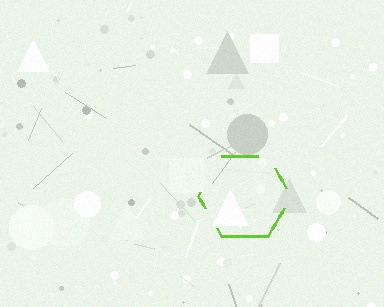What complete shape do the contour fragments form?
The contour fragments form a hexagon.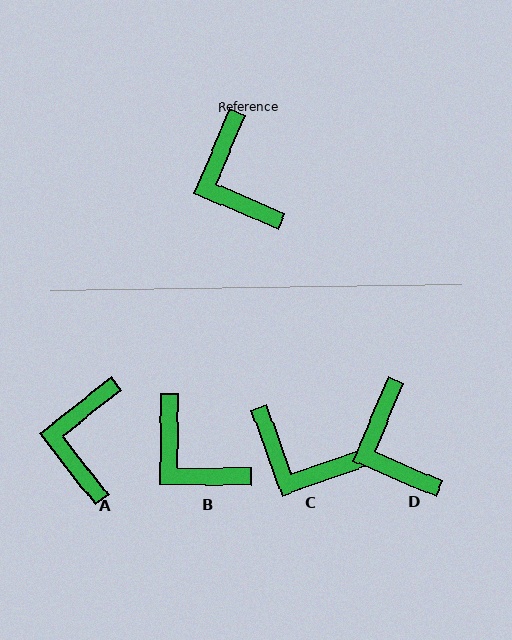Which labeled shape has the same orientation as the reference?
D.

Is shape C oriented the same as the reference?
No, it is off by about 43 degrees.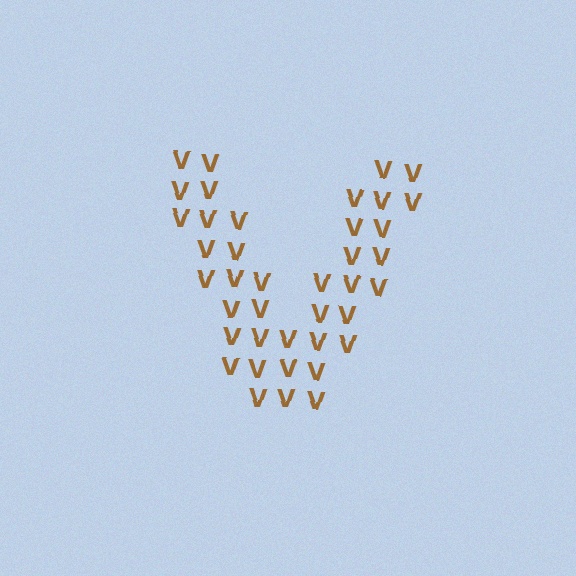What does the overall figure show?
The overall figure shows the letter V.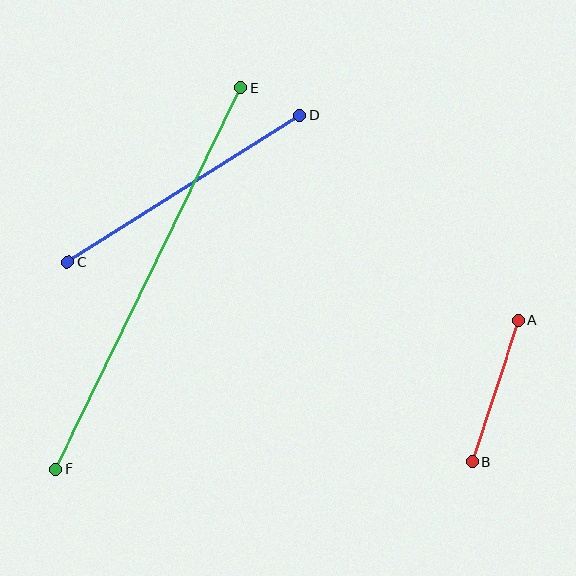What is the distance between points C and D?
The distance is approximately 274 pixels.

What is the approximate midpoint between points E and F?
The midpoint is at approximately (148, 278) pixels.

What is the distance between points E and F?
The distance is approximately 423 pixels.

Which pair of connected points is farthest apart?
Points E and F are farthest apart.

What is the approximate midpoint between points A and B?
The midpoint is at approximately (495, 391) pixels.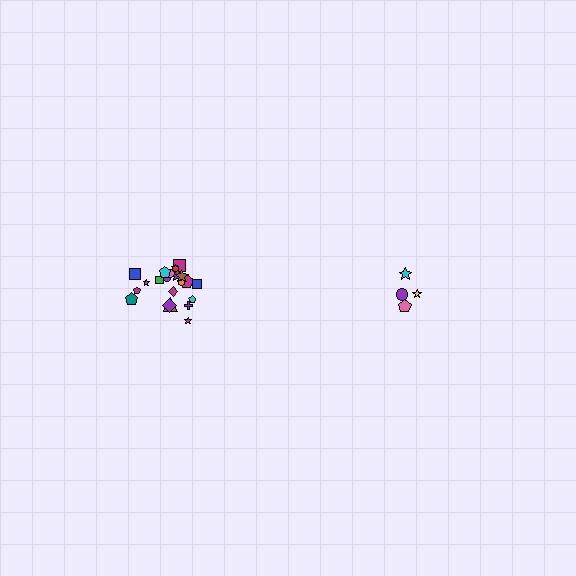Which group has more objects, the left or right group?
The left group.